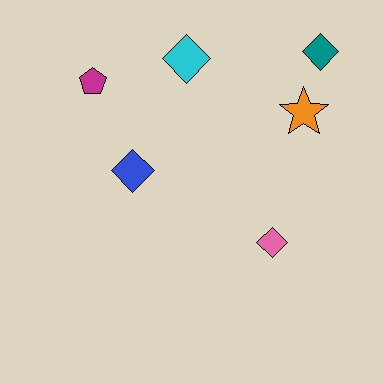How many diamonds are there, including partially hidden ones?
There are 4 diamonds.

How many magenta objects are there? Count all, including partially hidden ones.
There is 1 magenta object.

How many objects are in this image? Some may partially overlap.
There are 6 objects.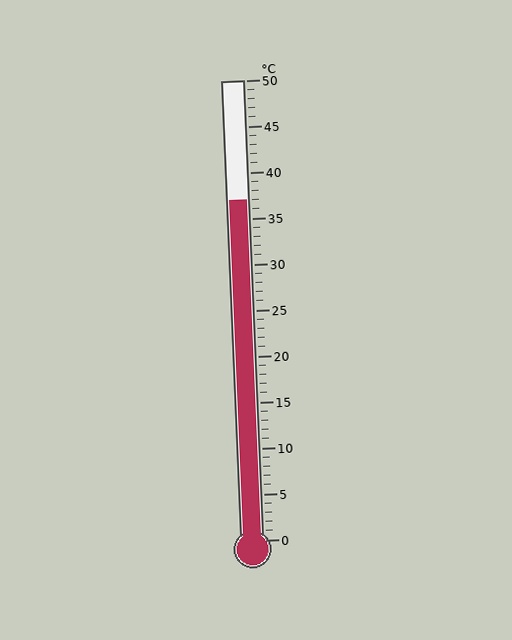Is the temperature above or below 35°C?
The temperature is above 35°C.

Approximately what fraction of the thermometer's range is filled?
The thermometer is filled to approximately 75% of its range.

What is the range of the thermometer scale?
The thermometer scale ranges from 0°C to 50°C.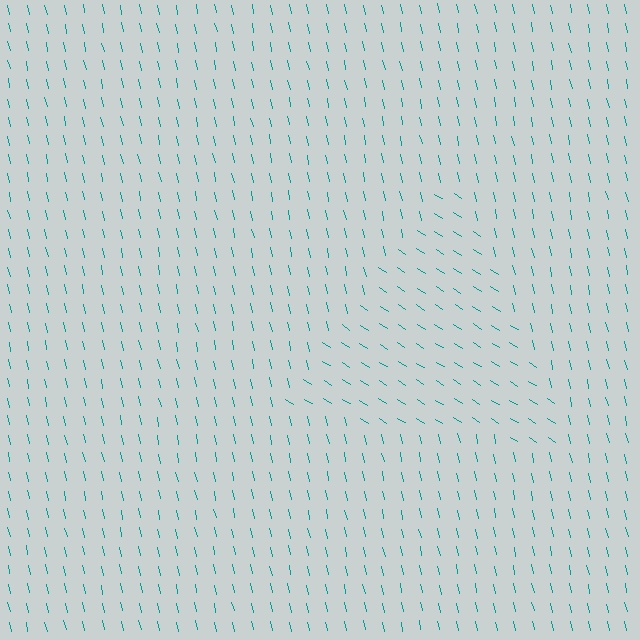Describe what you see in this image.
The image is filled with small teal line segments. A triangle region in the image has lines oriented differently from the surrounding lines, creating a visible texture boundary.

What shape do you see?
I see a triangle.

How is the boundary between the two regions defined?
The boundary is defined purely by a change in line orientation (approximately 45 degrees difference). All lines are the same color and thickness.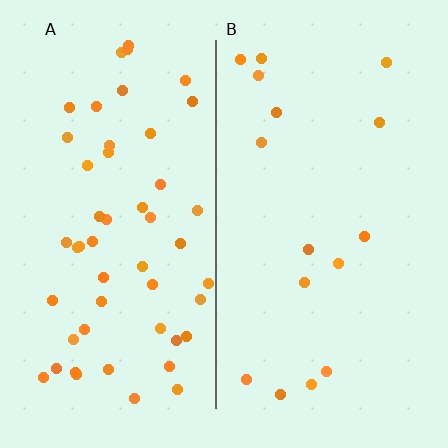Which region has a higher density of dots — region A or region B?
A (the left).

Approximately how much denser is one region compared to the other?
Approximately 3.2× — region A over region B.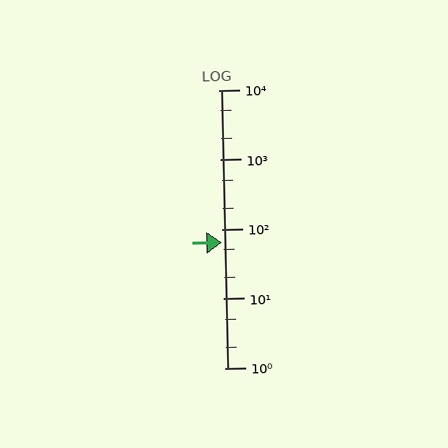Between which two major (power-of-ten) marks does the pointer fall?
The pointer is between 10 and 100.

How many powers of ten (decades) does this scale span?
The scale spans 4 decades, from 1 to 10000.